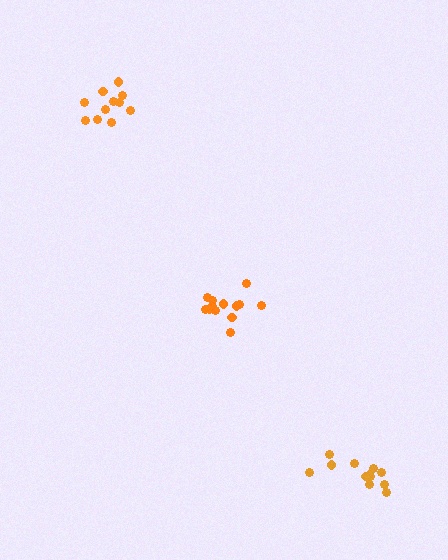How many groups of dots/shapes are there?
There are 3 groups.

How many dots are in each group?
Group 1: 13 dots, Group 2: 11 dots, Group 3: 12 dots (36 total).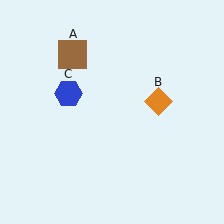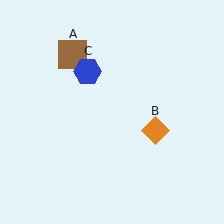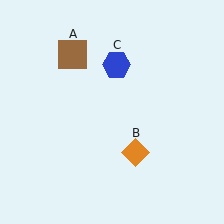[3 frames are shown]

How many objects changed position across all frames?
2 objects changed position: orange diamond (object B), blue hexagon (object C).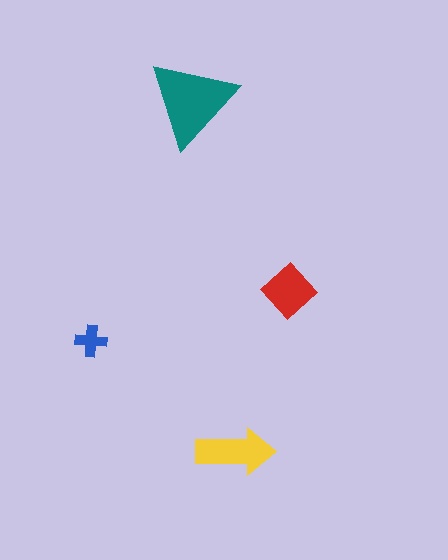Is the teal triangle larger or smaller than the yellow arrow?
Larger.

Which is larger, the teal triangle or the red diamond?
The teal triangle.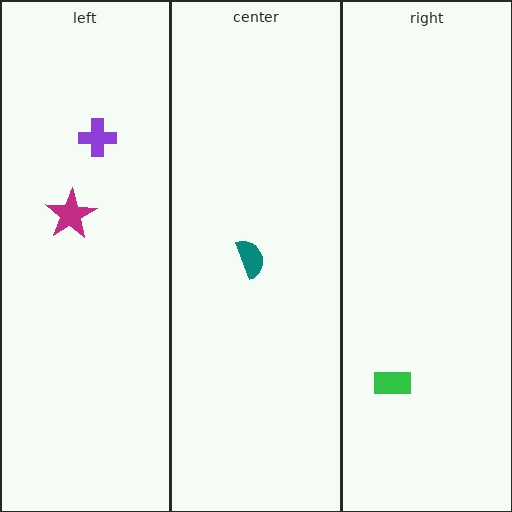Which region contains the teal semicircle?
The center region.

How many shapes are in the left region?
2.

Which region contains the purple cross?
The left region.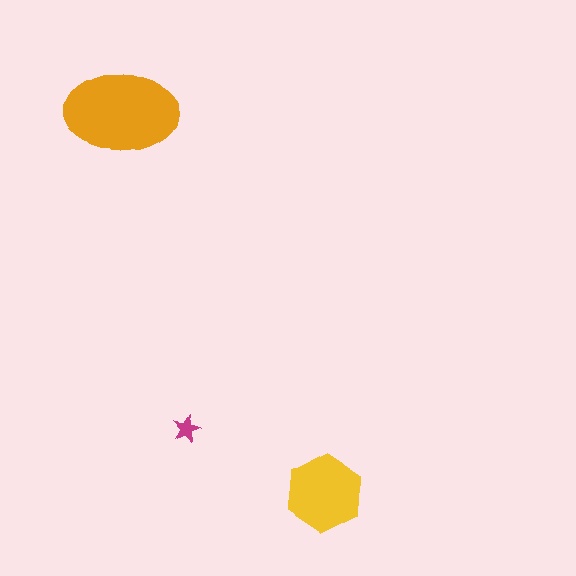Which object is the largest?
The orange ellipse.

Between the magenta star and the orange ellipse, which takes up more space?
The orange ellipse.